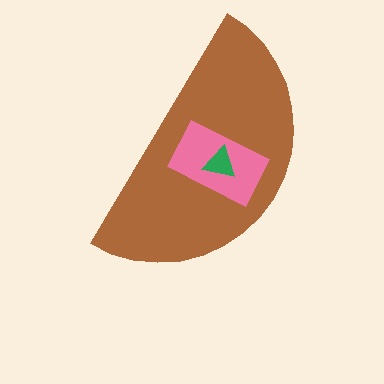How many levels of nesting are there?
3.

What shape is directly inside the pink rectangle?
The green triangle.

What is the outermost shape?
The brown semicircle.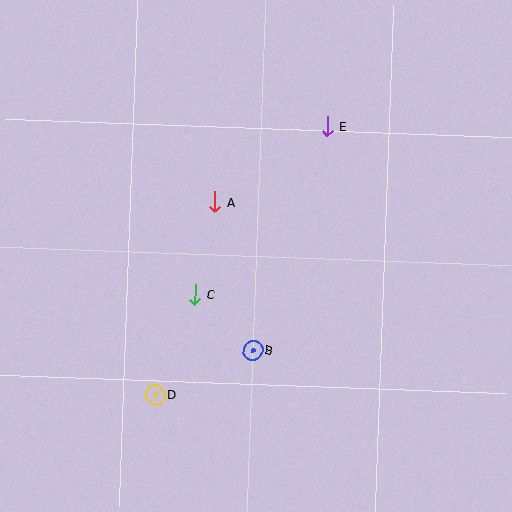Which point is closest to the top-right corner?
Point E is closest to the top-right corner.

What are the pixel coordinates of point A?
Point A is at (215, 202).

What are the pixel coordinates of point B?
Point B is at (253, 350).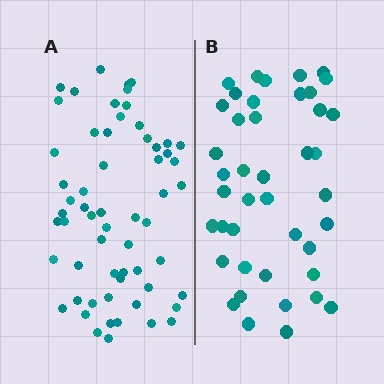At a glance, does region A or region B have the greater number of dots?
Region A (the left region) has more dots.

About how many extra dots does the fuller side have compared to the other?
Region A has approximately 20 more dots than region B.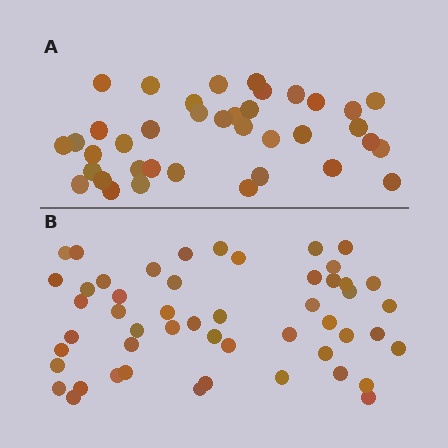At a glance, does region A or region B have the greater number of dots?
Region B (the bottom region) has more dots.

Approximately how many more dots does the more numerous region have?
Region B has approximately 15 more dots than region A.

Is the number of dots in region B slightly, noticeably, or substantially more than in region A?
Region B has noticeably more, but not dramatically so. The ratio is roughly 1.3 to 1.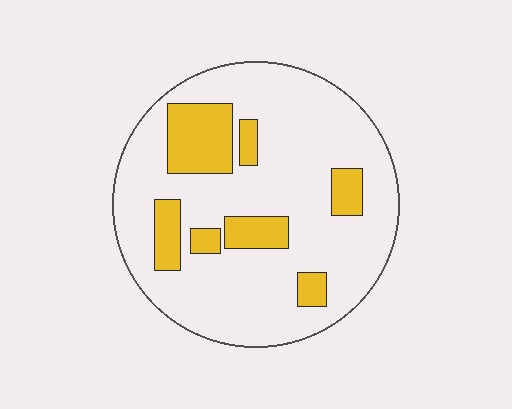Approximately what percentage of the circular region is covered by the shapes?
Approximately 20%.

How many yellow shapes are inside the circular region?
7.